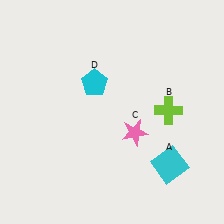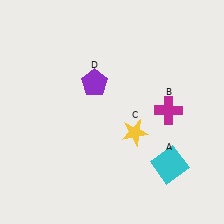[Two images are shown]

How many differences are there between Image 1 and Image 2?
There are 3 differences between the two images.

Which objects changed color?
B changed from lime to magenta. C changed from pink to yellow. D changed from cyan to purple.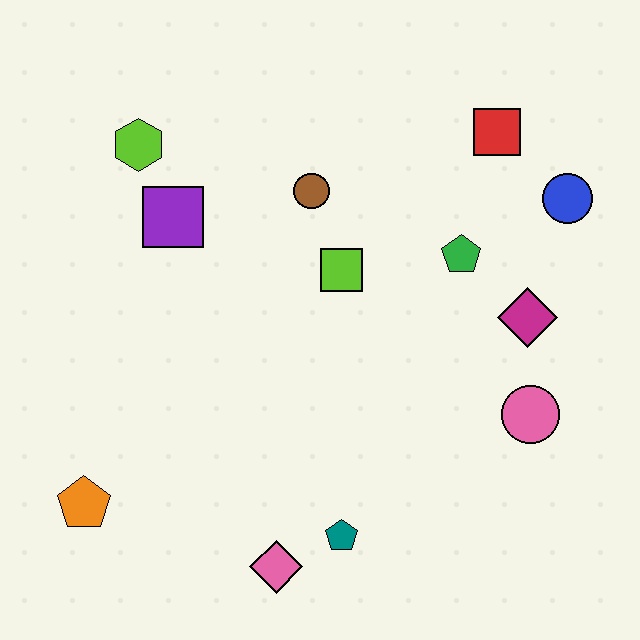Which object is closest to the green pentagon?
The magenta diamond is closest to the green pentagon.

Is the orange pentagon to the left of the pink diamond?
Yes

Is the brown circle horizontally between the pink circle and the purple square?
Yes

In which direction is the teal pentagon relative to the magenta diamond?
The teal pentagon is below the magenta diamond.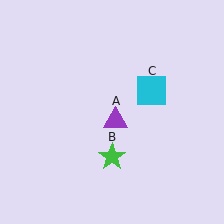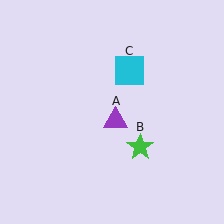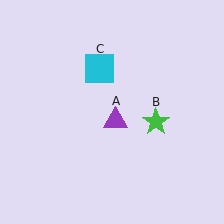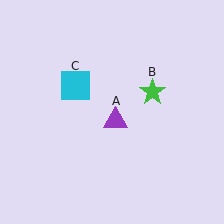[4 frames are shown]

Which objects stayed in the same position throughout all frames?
Purple triangle (object A) remained stationary.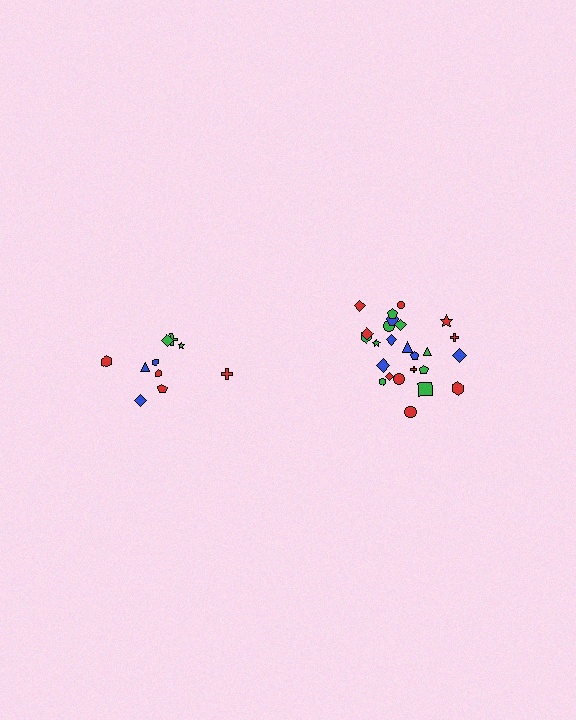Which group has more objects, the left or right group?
The right group.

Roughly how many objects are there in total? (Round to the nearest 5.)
Roughly 35 objects in total.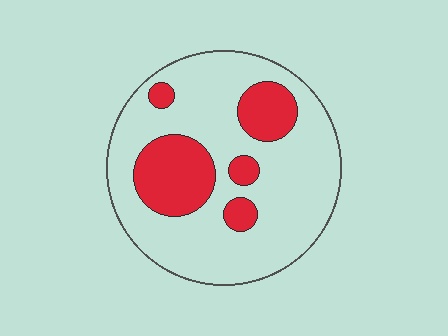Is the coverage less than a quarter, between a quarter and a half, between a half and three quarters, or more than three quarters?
Less than a quarter.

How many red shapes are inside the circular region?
5.